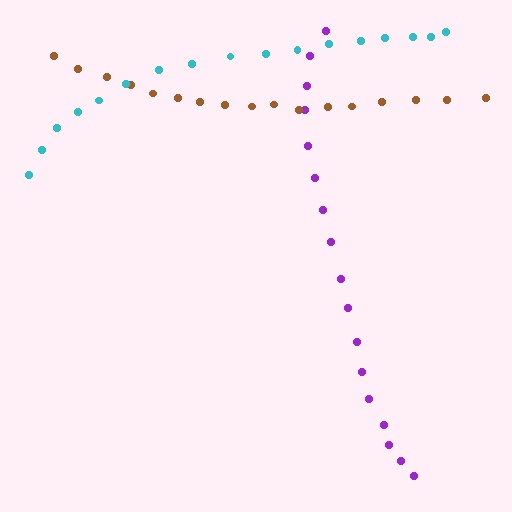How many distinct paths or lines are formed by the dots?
There are 3 distinct paths.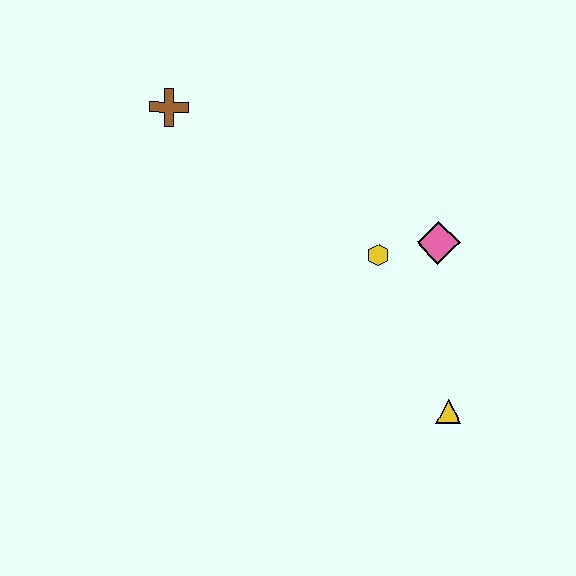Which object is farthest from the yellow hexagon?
The brown cross is farthest from the yellow hexagon.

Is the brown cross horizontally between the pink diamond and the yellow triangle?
No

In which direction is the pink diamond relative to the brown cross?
The pink diamond is to the right of the brown cross.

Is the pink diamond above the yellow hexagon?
Yes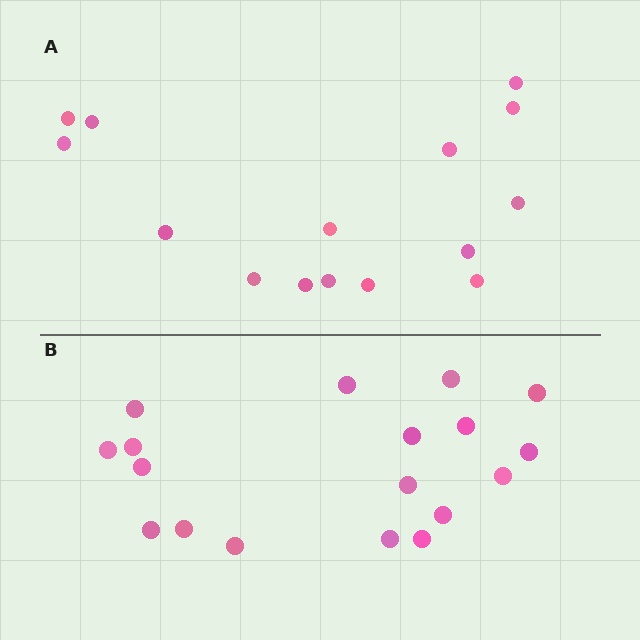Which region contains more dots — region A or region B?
Region B (the bottom region) has more dots.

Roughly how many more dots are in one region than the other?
Region B has just a few more — roughly 2 or 3 more dots than region A.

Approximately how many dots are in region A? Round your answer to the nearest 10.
About 20 dots. (The exact count is 15, which rounds to 20.)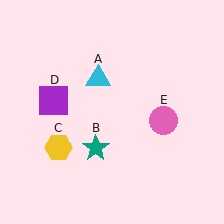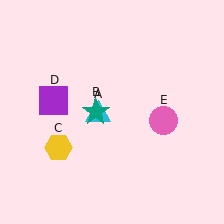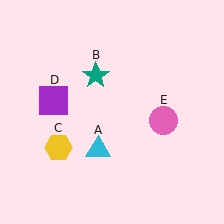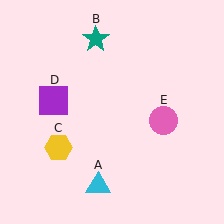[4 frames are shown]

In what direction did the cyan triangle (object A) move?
The cyan triangle (object A) moved down.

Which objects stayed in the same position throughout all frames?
Yellow hexagon (object C) and purple square (object D) and pink circle (object E) remained stationary.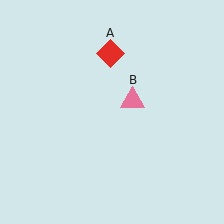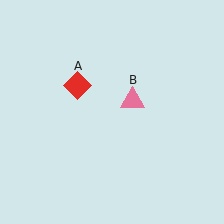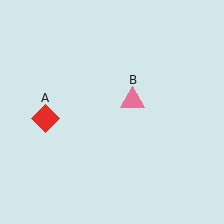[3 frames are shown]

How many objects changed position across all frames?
1 object changed position: red diamond (object A).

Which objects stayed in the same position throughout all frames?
Pink triangle (object B) remained stationary.